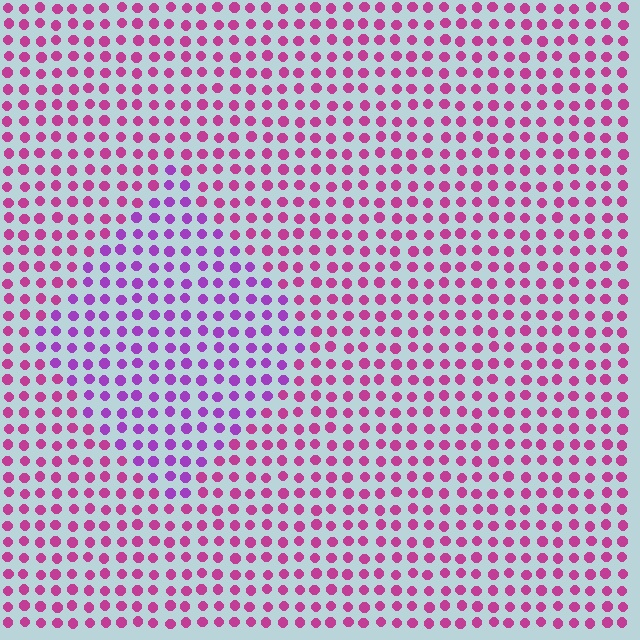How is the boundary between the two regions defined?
The boundary is defined purely by a slight shift in hue (about 34 degrees). Spacing, size, and orientation are identical on both sides.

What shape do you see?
I see a diamond.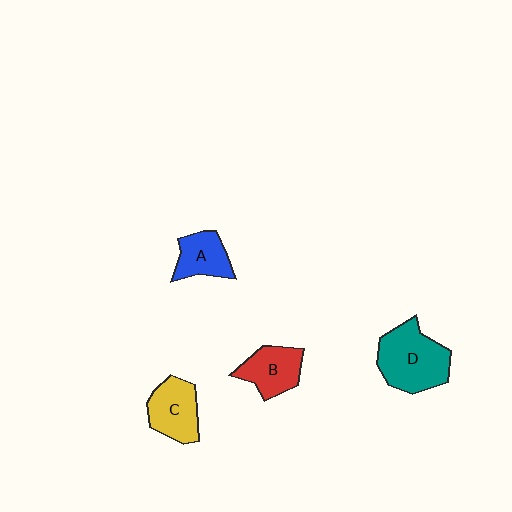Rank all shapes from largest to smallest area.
From largest to smallest: D (teal), C (yellow), B (red), A (blue).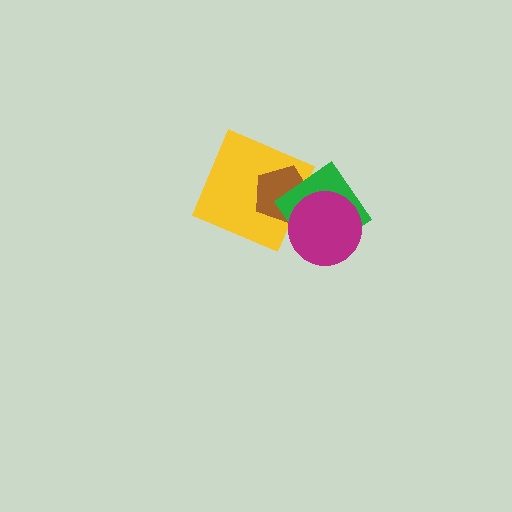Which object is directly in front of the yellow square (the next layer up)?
The brown pentagon is directly in front of the yellow square.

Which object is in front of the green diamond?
The magenta circle is in front of the green diamond.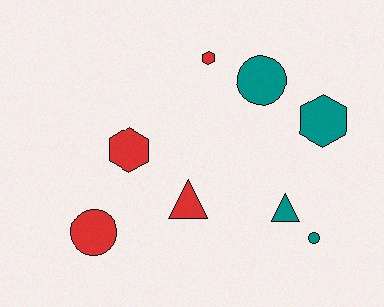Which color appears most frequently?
Red, with 4 objects.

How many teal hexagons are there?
There is 1 teal hexagon.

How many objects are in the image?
There are 8 objects.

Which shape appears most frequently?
Hexagon, with 3 objects.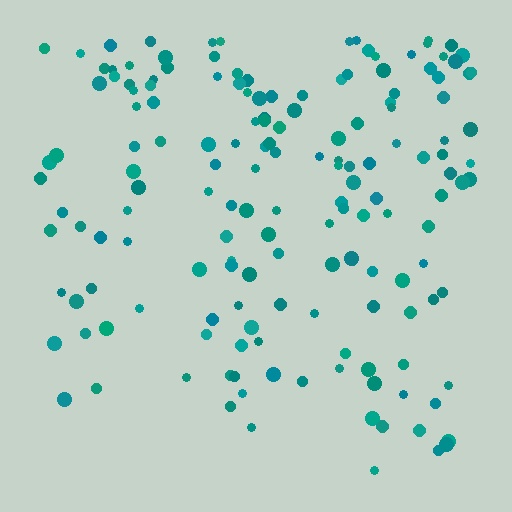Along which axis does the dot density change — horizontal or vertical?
Vertical.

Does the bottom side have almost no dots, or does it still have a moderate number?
Still a moderate number, just noticeably fewer than the top.